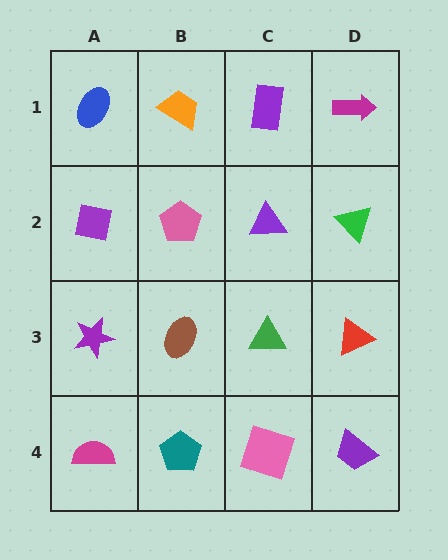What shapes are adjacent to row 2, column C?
A purple rectangle (row 1, column C), a green triangle (row 3, column C), a pink pentagon (row 2, column B), a green triangle (row 2, column D).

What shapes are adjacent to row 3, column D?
A green triangle (row 2, column D), a purple trapezoid (row 4, column D), a green triangle (row 3, column C).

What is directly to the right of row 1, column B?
A purple rectangle.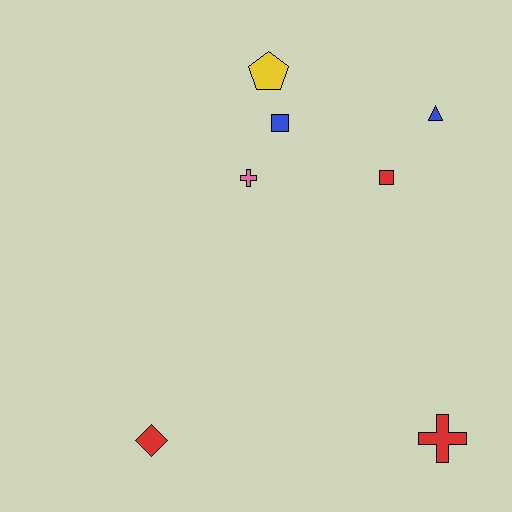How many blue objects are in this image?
There are 2 blue objects.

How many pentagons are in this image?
There is 1 pentagon.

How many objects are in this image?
There are 7 objects.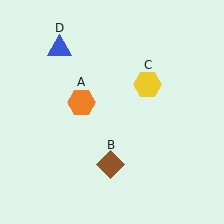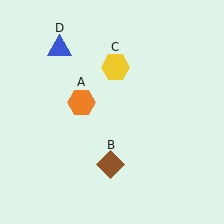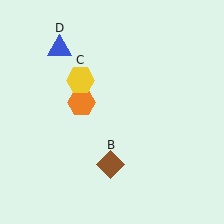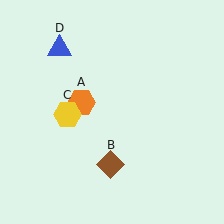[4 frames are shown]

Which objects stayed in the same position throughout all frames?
Orange hexagon (object A) and brown diamond (object B) and blue triangle (object D) remained stationary.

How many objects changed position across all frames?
1 object changed position: yellow hexagon (object C).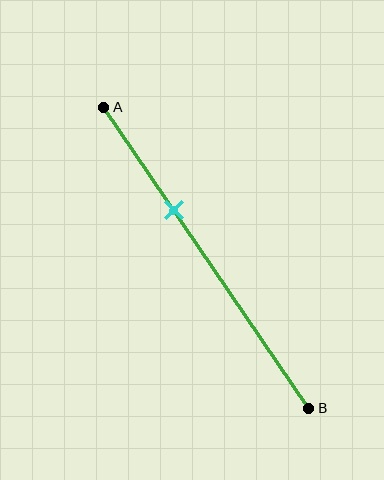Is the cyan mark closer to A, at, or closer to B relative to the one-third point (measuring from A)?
The cyan mark is approximately at the one-third point of segment AB.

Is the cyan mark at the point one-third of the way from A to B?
Yes, the mark is approximately at the one-third point.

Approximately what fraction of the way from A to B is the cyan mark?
The cyan mark is approximately 35% of the way from A to B.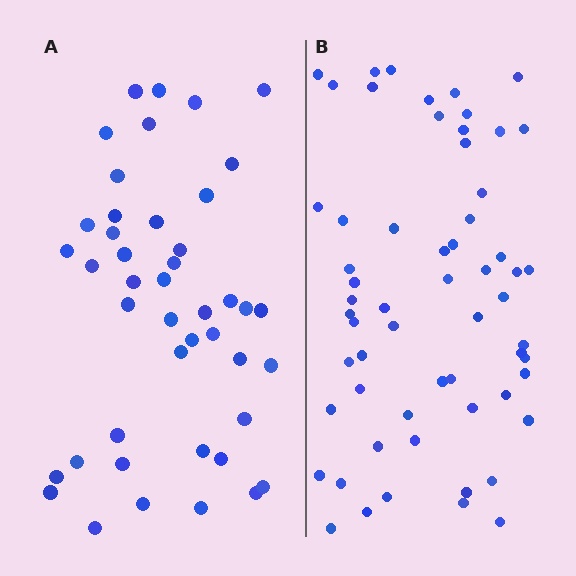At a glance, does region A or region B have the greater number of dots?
Region B (the right region) has more dots.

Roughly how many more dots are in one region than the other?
Region B has approximately 15 more dots than region A.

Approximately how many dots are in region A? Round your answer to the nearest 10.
About 40 dots. (The exact count is 44, which rounds to 40.)